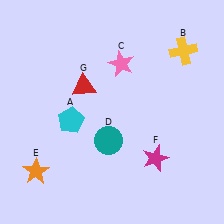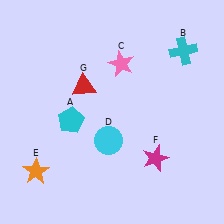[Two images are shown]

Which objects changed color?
B changed from yellow to cyan. D changed from teal to cyan.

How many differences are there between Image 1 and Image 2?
There are 2 differences between the two images.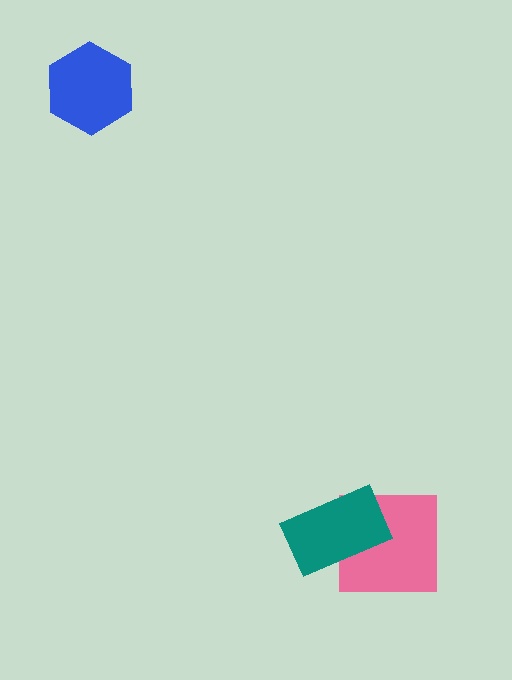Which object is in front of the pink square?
The teal rectangle is in front of the pink square.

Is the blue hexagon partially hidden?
No, no other shape covers it.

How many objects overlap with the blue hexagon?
0 objects overlap with the blue hexagon.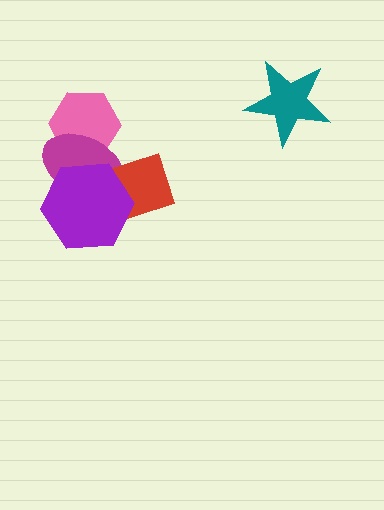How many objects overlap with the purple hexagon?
2 objects overlap with the purple hexagon.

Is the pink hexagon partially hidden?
Yes, it is partially covered by another shape.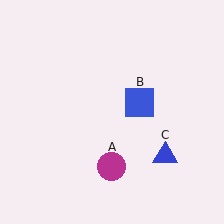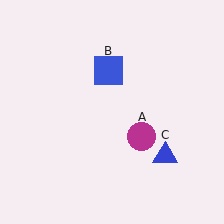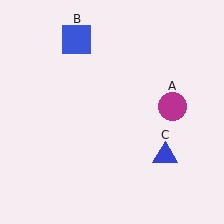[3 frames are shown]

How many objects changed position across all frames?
2 objects changed position: magenta circle (object A), blue square (object B).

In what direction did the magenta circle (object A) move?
The magenta circle (object A) moved up and to the right.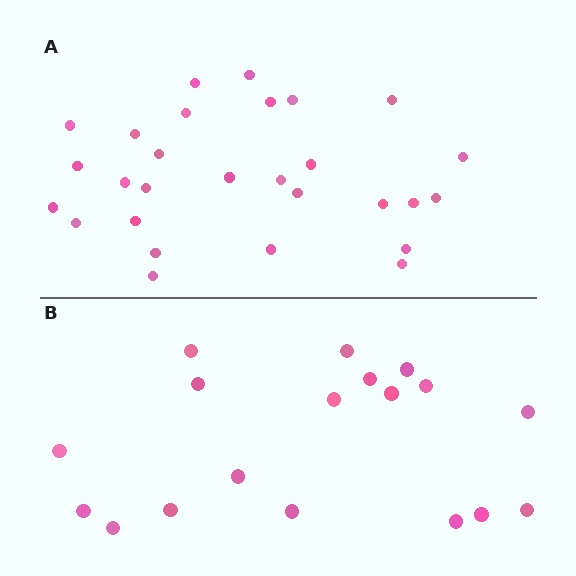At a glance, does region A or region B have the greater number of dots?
Region A (the top region) has more dots.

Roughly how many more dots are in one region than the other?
Region A has roughly 10 or so more dots than region B.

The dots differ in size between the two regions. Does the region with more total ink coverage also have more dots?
No. Region B has more total ink coverage because its dots are larger, but region A actually contains more individual dots. Total area can be misleading — the number of items is what matters here.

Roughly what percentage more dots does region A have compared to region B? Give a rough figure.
About 55% more.